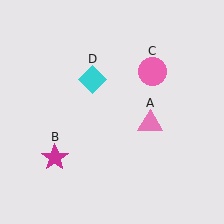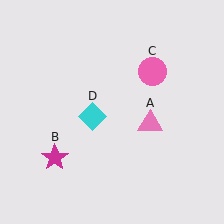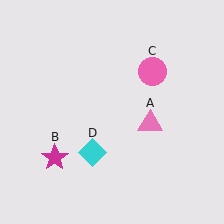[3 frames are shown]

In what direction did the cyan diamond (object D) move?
The cyan diamond (object D) moved down.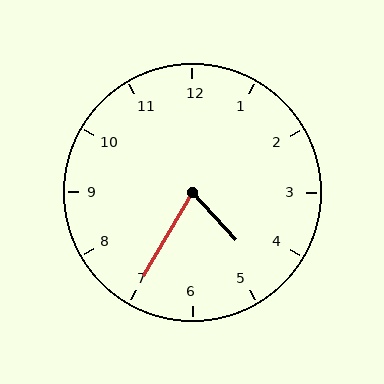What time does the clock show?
4:35.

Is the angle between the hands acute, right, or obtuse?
It is acute.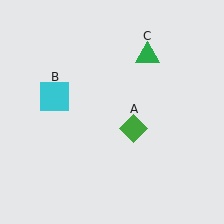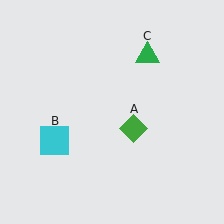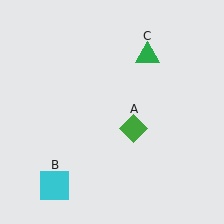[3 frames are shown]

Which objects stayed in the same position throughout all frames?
Green diamond (object A) and green triangle (object C) remained stationary.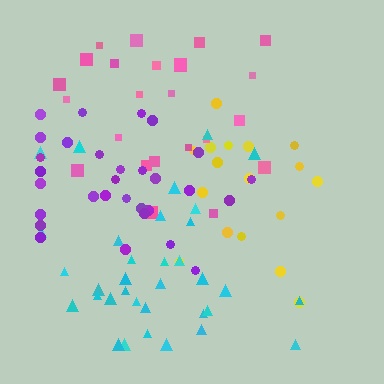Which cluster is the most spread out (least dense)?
Pink.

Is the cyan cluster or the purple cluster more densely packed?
Purple.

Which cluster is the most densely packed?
Purple.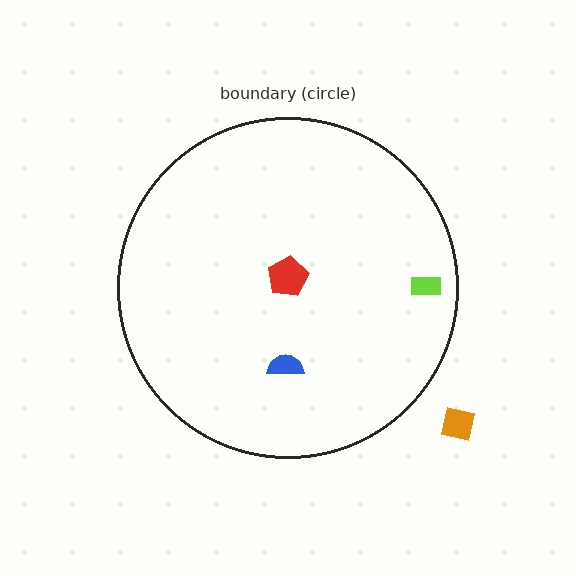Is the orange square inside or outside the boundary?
Outside.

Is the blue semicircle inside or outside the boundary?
Inside.